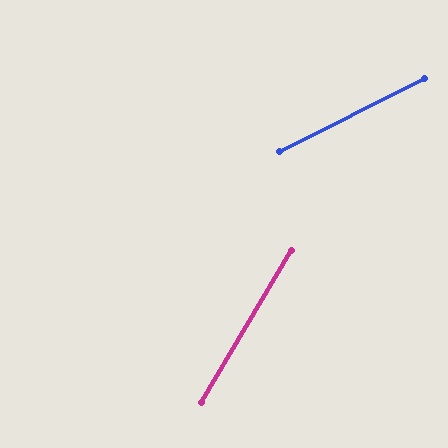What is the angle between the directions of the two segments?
Approximately 33 degrees.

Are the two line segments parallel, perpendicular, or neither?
Neither parallel nor perpendicular — they differ by about 33°.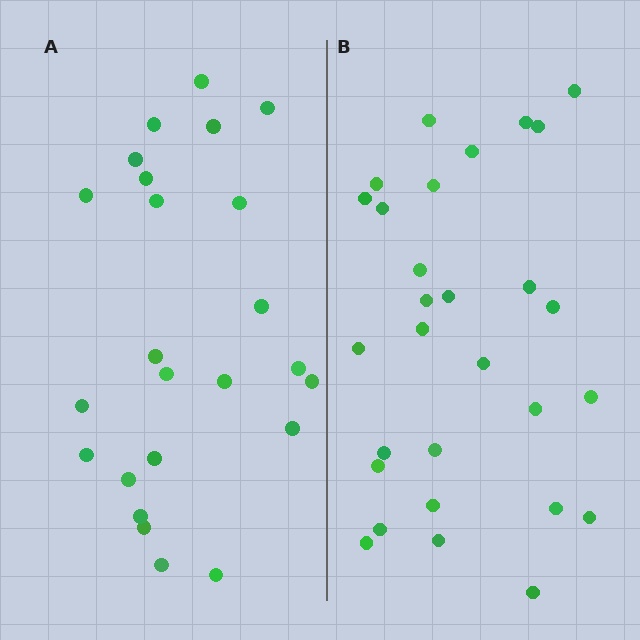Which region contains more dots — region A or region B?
Region B (the right region) has more dots.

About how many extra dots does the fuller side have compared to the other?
Region B has about 5 more dots than region A.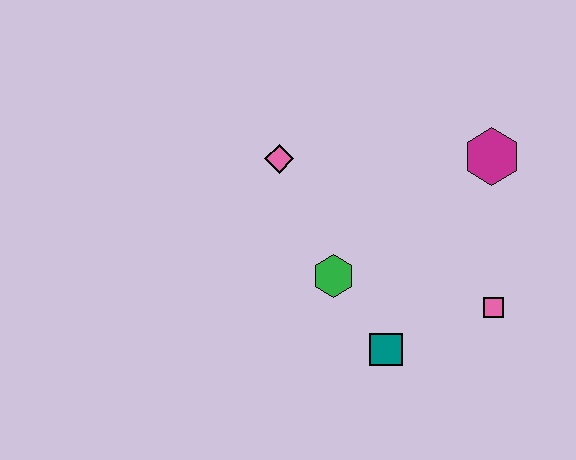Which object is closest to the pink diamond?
The green hexagon is closest to the pink diamond.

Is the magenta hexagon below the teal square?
No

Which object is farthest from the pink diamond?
The pink square is farthest from the pink diamond.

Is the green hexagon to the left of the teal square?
Yes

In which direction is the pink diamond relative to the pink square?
The pink diamond is to the left of the pink square.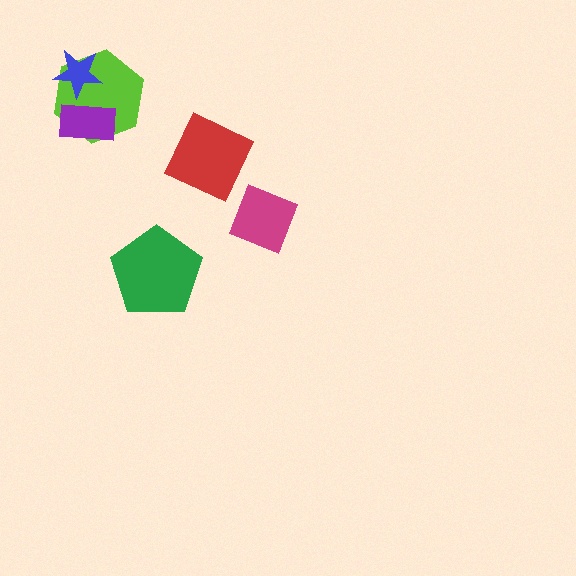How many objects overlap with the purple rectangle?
1 object overlaps with the purple rectangle.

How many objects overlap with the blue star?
1 object overlaps with the blue star.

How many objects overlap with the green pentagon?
0 objects overlap with the green pentagon.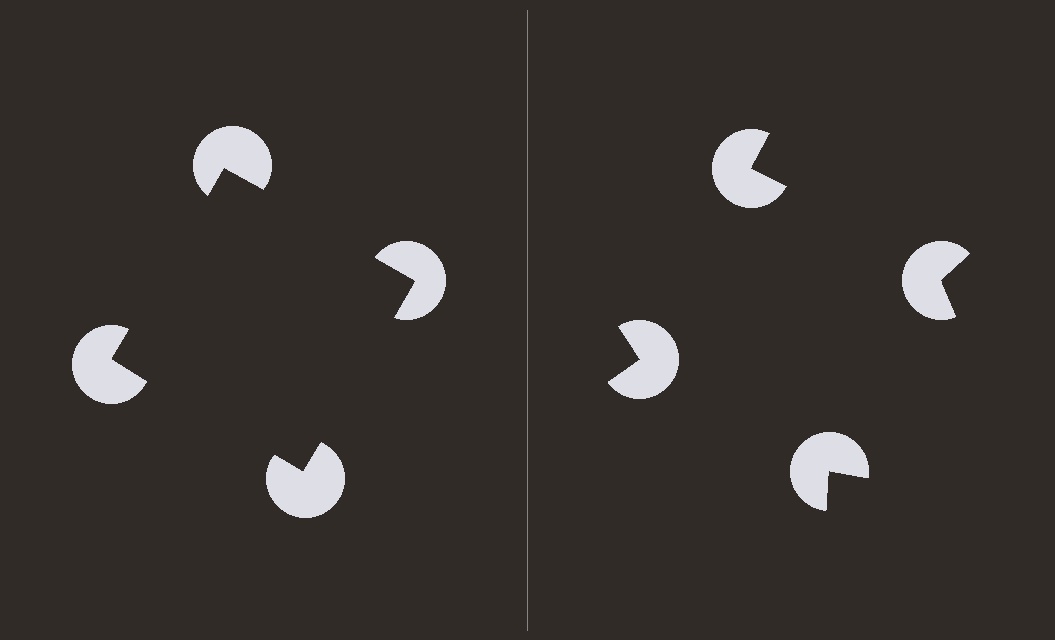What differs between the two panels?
The pac-man discs are positioned identically on both sides; only the wedge orientations differ. On the left they align to a square; on the right they are misaligned.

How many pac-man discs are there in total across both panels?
8 — 4 on each side.